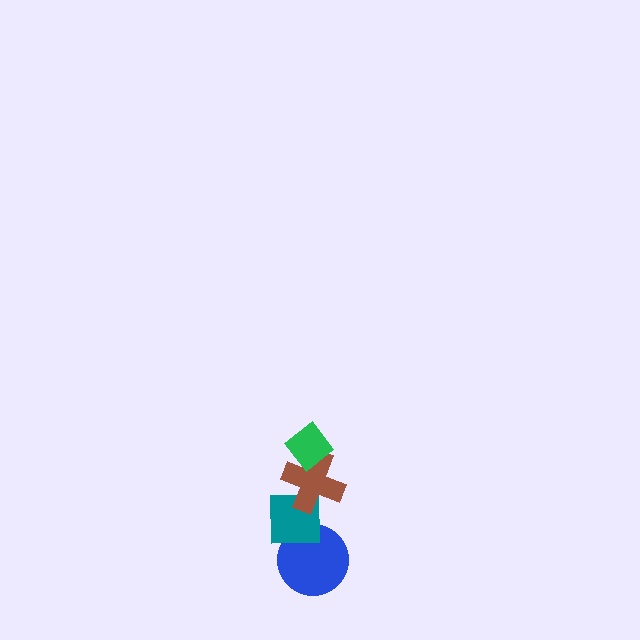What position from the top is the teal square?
The teal square is 3rd from the top.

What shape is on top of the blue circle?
The teal square is on top of the blue circle.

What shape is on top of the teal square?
The brown cross is on top of the teal square.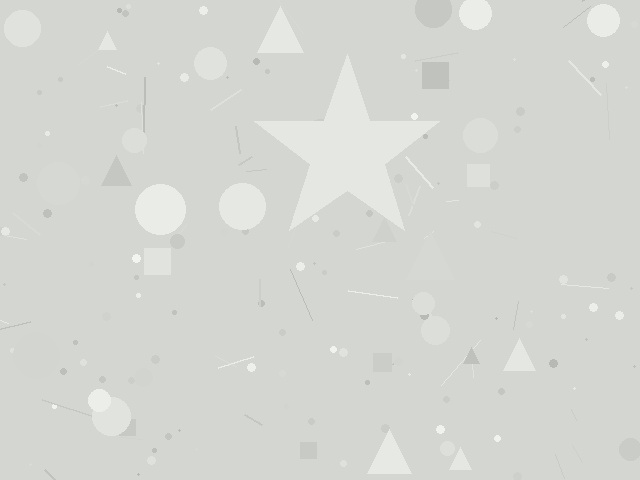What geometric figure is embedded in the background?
A star is embedded in the background.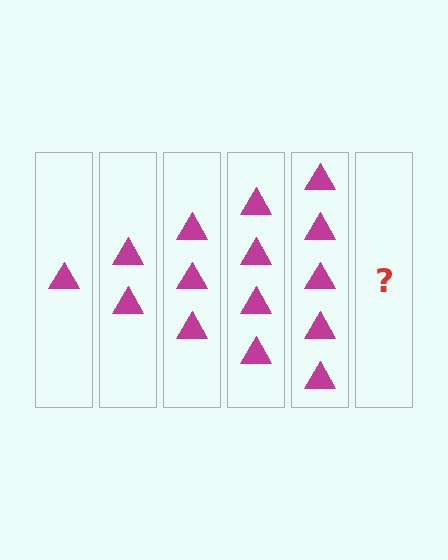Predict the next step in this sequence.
The next step is 6 triangles.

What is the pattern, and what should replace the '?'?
The pattern is that each step adds one more triangle. The '?' should be 6 triangles.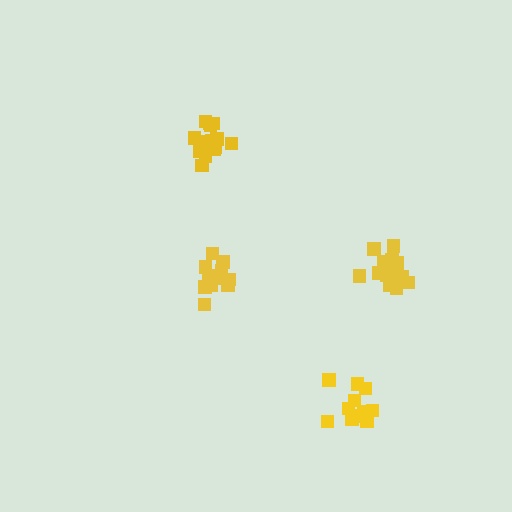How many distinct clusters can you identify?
There are 4 distinct clusters.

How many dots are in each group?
Group 1: 17 dots, Group 2: 12 dots, Group 3: 15 dots, Group 4: 12 dots (56 total).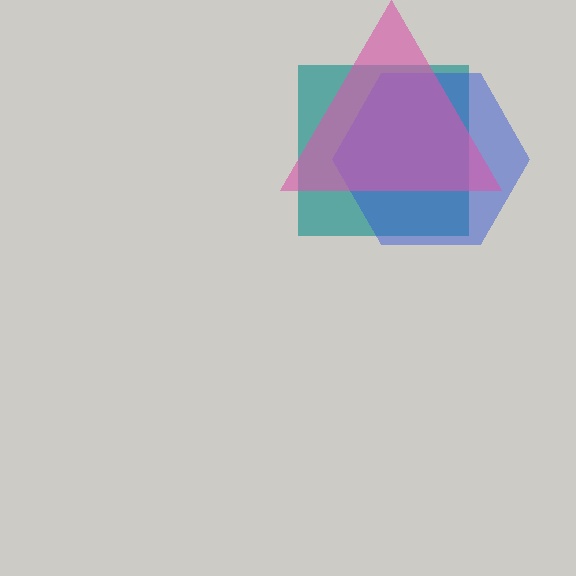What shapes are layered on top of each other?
The layered shapes are: a teal square, a blue hexagon, a pink triangle.